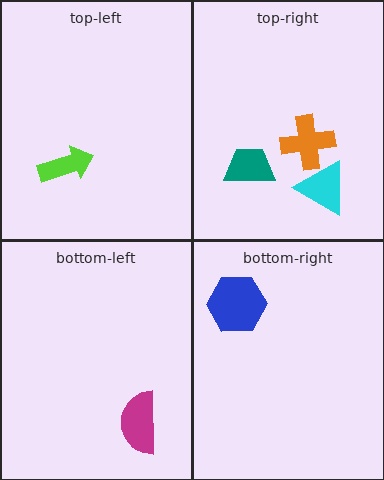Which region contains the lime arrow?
The top-left region.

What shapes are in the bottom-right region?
The blue hexagon.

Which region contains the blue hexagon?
The bottom-right region.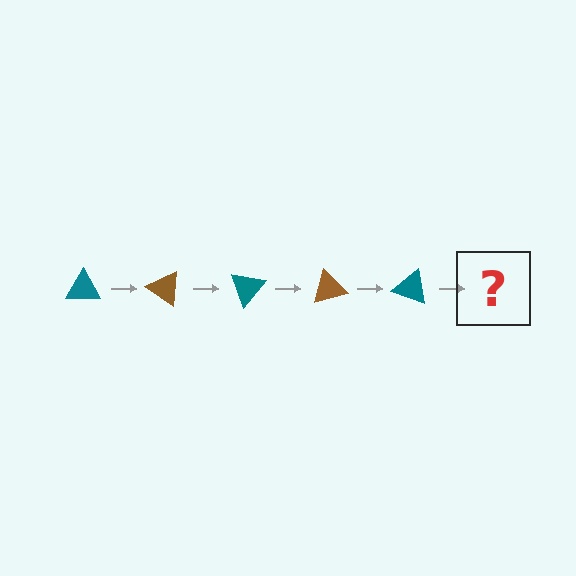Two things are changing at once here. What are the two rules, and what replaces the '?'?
The two rules are that it rotates 35 degrees each step and the color cycles through teal and brown. The '?' should be a brown triangle, rotated 175 degrees from the start.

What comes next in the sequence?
The next element should be a brown triangle, rotated 175 degrees from the start.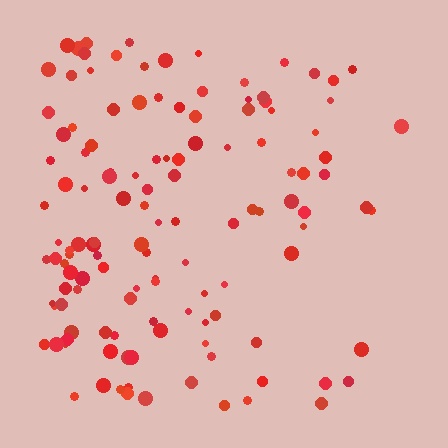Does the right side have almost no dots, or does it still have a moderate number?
Still a moderate number, just noticeably fewer than the left.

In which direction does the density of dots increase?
From right to left, with the left side densest.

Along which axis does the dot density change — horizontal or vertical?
Horizontal.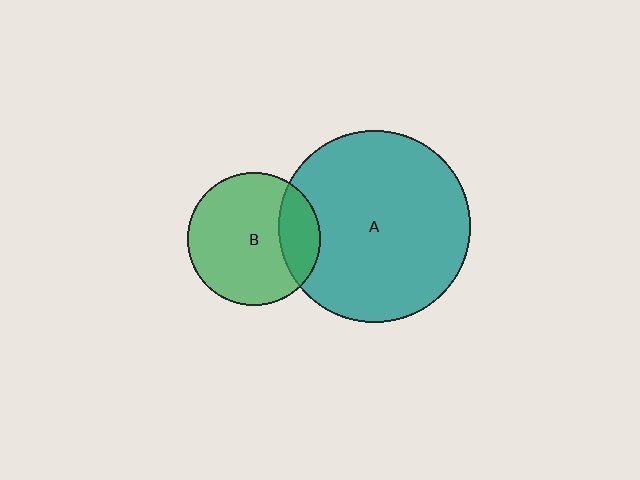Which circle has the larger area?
Circle A (teal).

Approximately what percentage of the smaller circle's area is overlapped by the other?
Approximately 20%.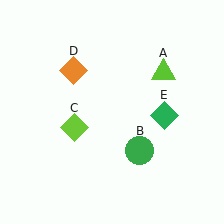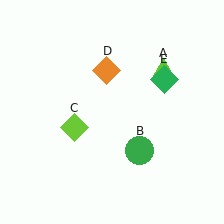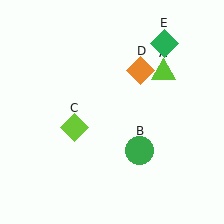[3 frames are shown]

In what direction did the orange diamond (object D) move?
The orange diamond (object D) moved right.